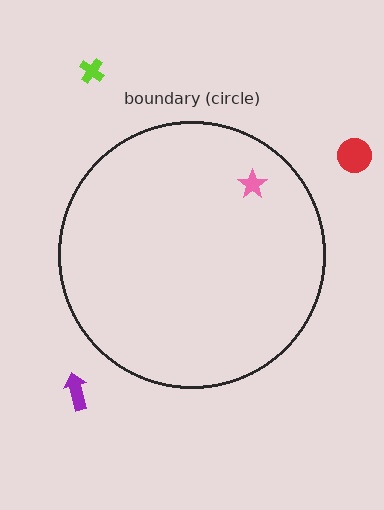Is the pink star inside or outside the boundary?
Inside.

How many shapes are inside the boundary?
1 inside, 3 outside.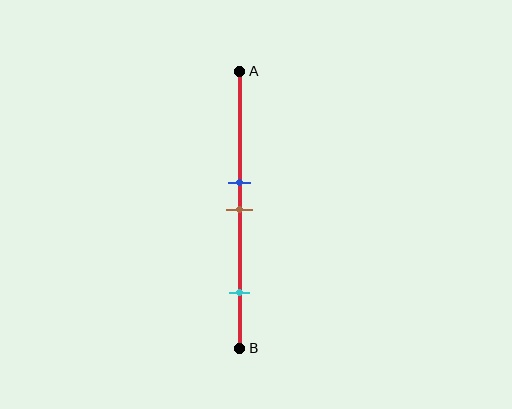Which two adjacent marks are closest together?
The blue and brown marks are the closest adjacent pair.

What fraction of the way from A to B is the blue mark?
The blue mark is approximately 40% (0.4) of the way from A to B.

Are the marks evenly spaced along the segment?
No, the marks are not evenly spaced.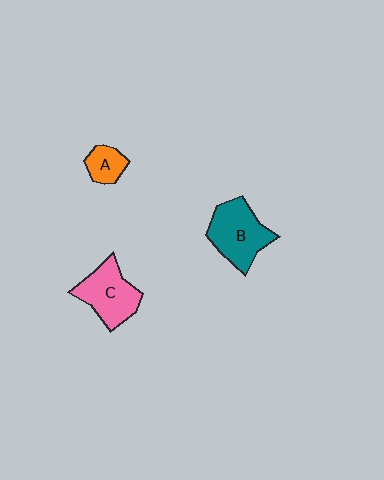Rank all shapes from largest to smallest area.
From largest to smallest: B (teal), C (pink), A (orange).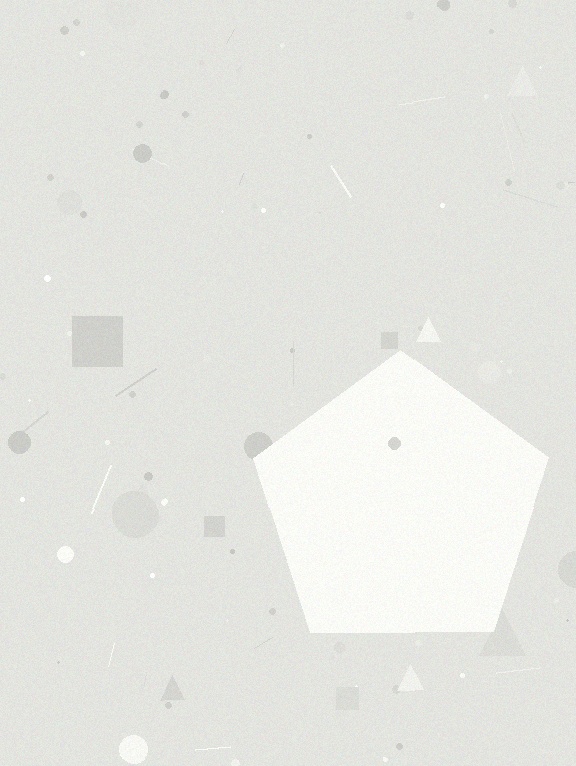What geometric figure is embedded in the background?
A pentagon is embedded in the background.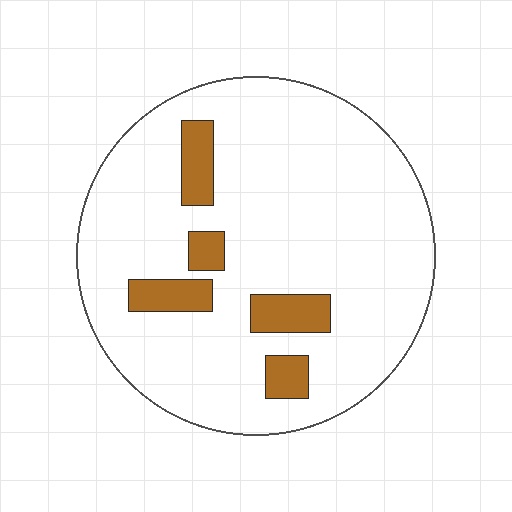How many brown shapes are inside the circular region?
5.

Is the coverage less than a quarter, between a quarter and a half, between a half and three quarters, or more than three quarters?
Less than a quarter.